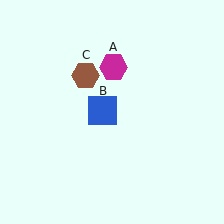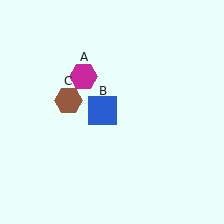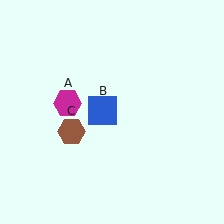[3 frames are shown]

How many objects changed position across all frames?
2 objects changed position: magenta hexagon (object A), brown hexagon (object C).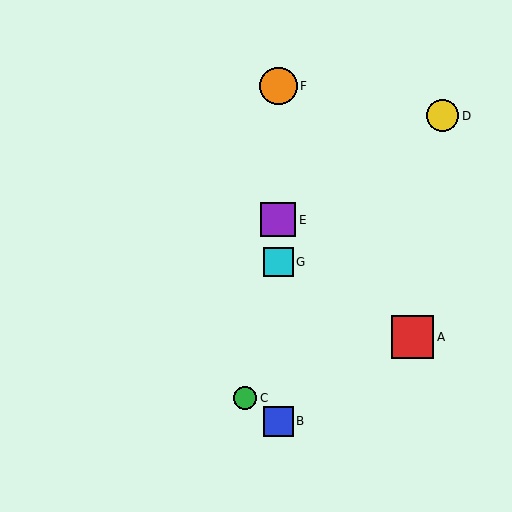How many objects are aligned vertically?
4 objects (B, E, F, G) are aligned vertically.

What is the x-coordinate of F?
Object F is at x≈278.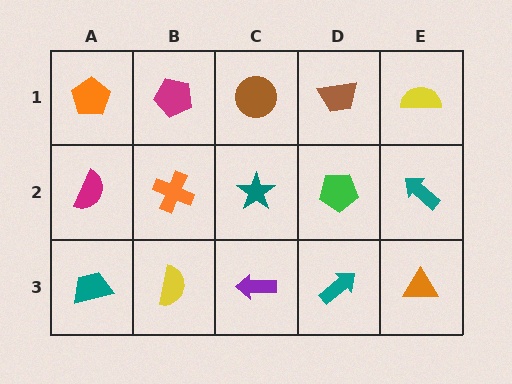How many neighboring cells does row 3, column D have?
3.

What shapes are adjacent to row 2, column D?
A brown trapezoid (row 1, column D), a teal arrow (row 3, column D), a teal star (row 2, column C), a teal arrow (row 2, column E).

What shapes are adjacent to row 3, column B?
An orange cross (row 2, column B), a teal trapezoid (row 3, column A), a purple arrow (row 3, column C).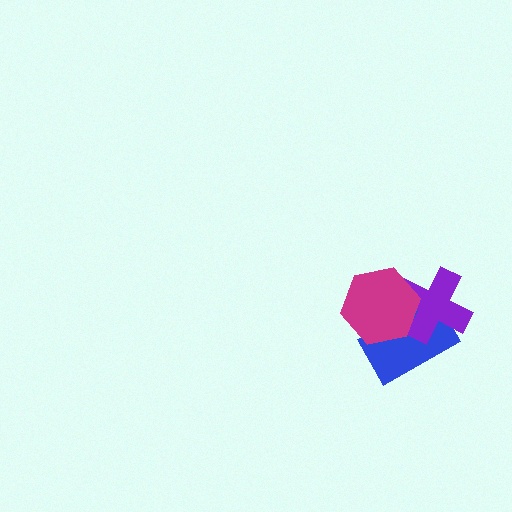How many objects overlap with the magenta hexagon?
2 objects overlap with the magenta hexagon.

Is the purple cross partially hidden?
Yes, it is partially covered by another shape.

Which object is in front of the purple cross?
The magenta hexagon is in front of the purple cross.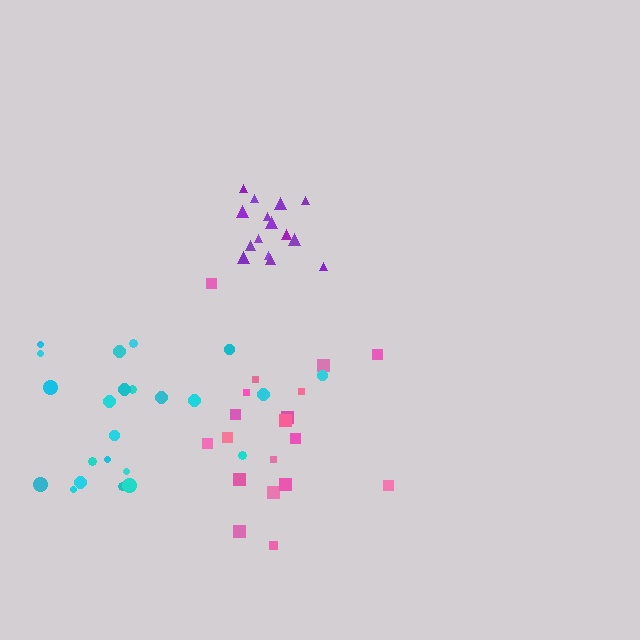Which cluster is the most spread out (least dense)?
Cyan.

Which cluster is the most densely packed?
Purple.